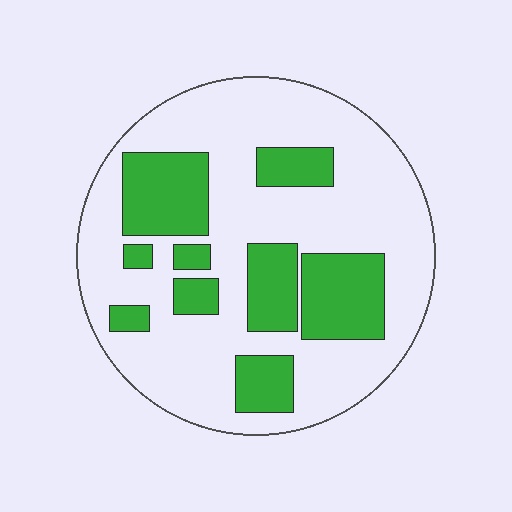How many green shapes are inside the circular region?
9.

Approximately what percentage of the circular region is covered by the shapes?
Approximately 30%.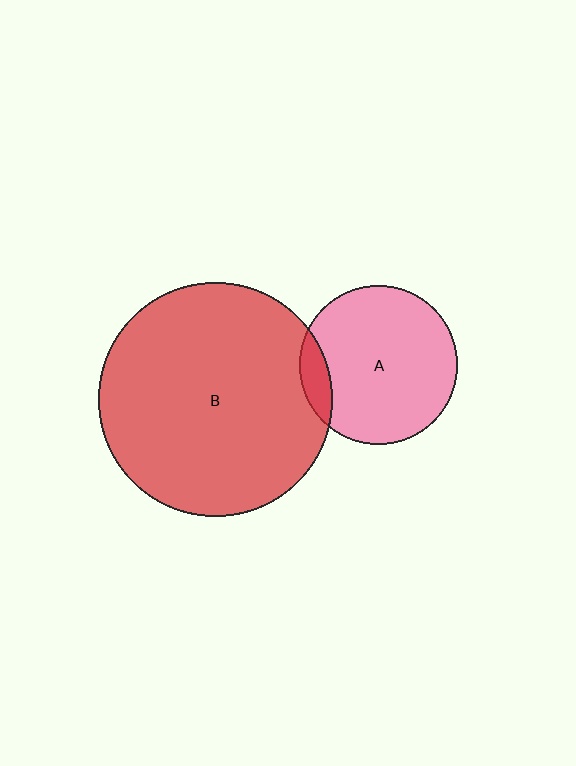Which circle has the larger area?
Circle B (red).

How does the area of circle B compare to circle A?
Approximately 2.2 times.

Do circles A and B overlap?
Yes.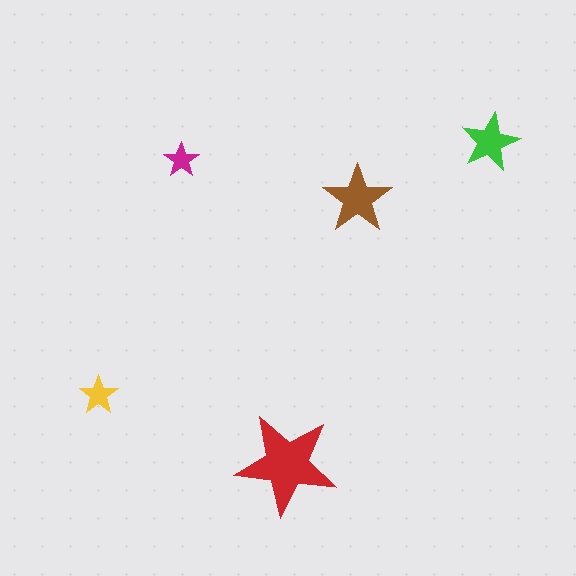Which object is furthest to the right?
The green star is rightmost.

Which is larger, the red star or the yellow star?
The red one.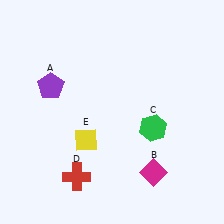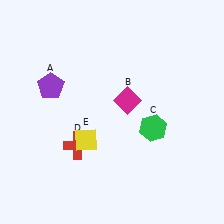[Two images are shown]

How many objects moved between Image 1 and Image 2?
2 objects moved between the two images.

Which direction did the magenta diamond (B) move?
The magenta diamond (B) moved up.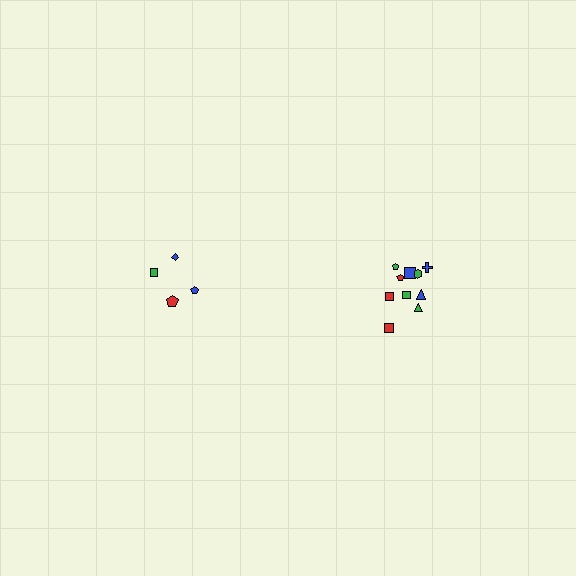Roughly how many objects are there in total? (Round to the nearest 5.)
Roughly 15 objects in total.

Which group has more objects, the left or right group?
The right group.